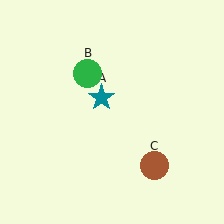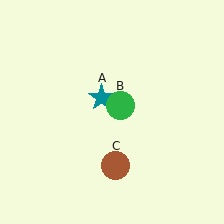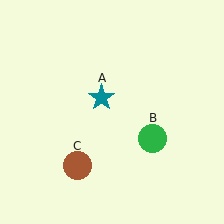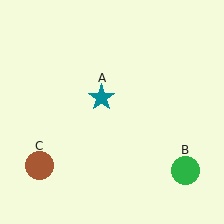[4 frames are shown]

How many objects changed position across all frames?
2 objects changed position: green circle (object B), brown circle (object C).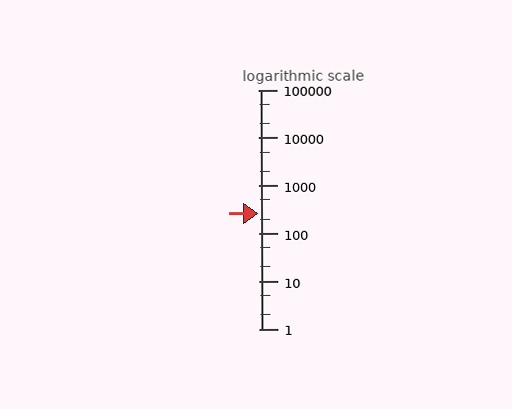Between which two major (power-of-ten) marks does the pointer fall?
The pointer is between 100 and 1000.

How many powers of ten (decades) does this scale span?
The scale spans 5 decades, from 1 to 100000.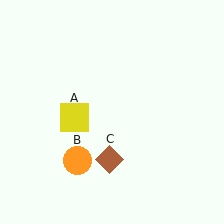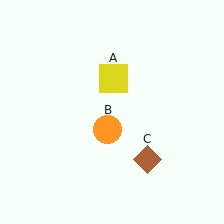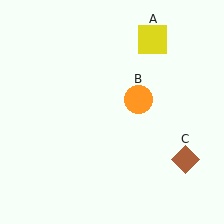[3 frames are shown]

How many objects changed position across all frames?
3 objects changed position: yellow square (object A), orange circle (object B), brown diamond (object C).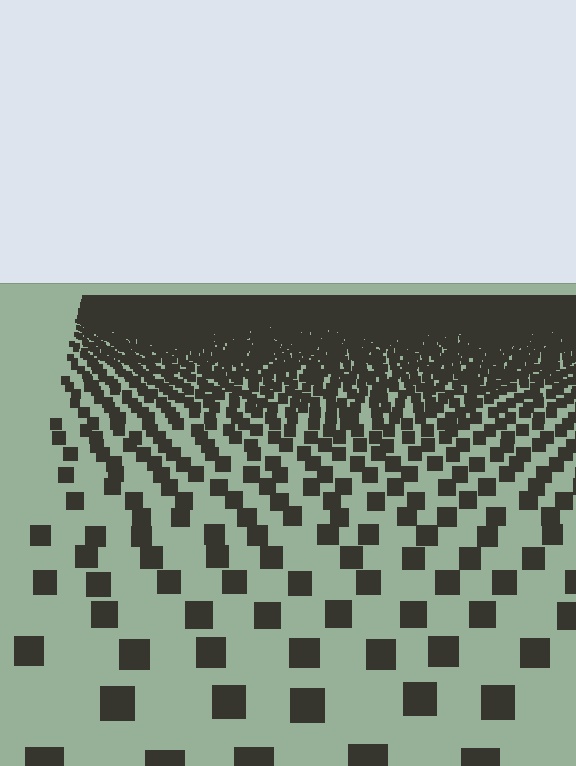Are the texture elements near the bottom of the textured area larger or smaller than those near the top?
Larger. Near the bottom, elements are closer to the viewer and appear at a bigger on-screen size.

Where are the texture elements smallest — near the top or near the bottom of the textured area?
Near the top.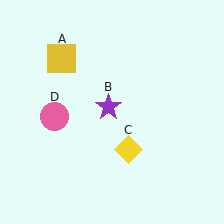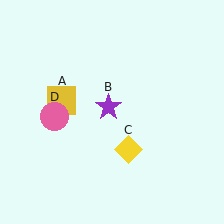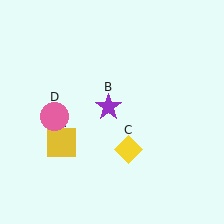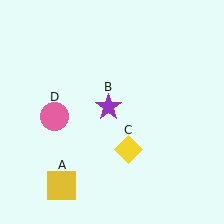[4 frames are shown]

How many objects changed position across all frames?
1 object changed position: yellow square (object A).